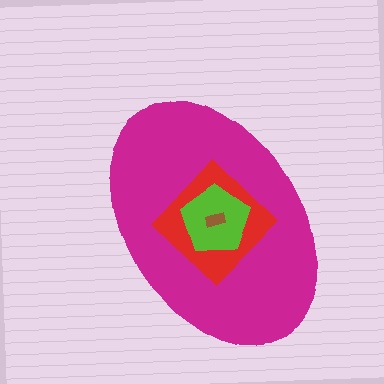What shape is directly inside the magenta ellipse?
The red diamond.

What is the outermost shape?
The magenta ellipse.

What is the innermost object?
The brown rectangle.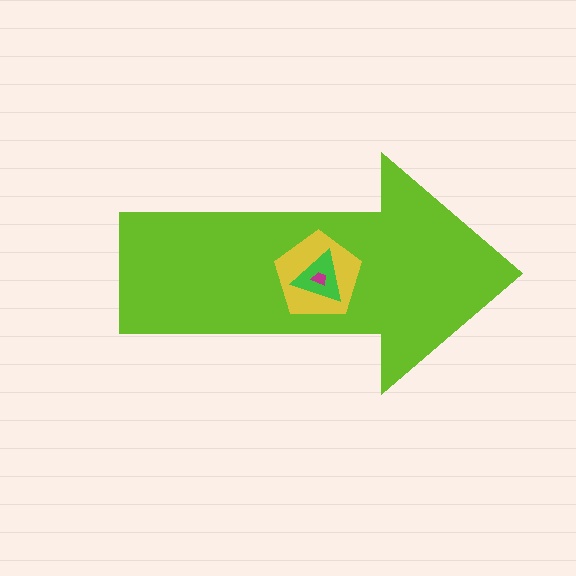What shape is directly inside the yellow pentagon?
The green triangle.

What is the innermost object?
The magenta trapezoid.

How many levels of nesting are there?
4.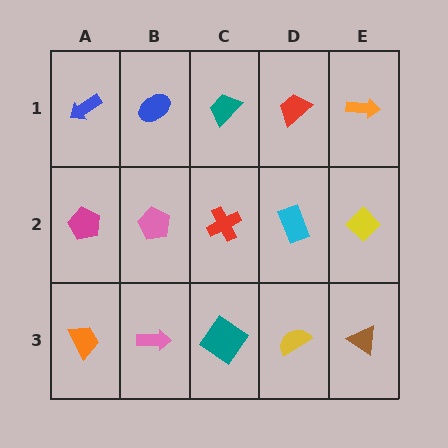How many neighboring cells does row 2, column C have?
4.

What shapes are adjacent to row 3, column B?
A pink pentagon (row 2, column B), an orange trapezoid (row 3, column A), a teal diamond (row 3, column C).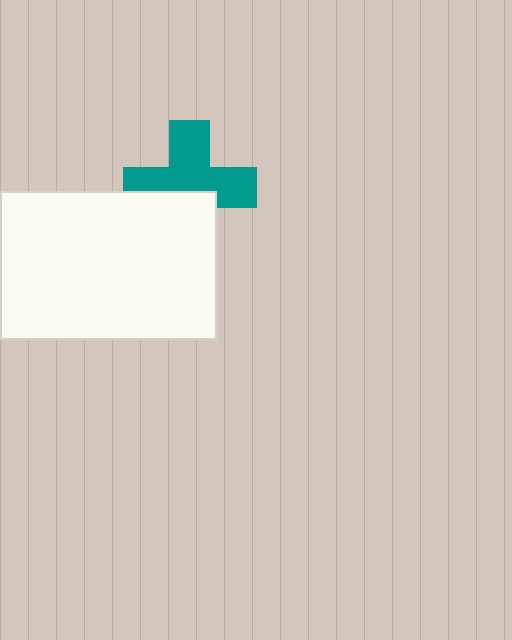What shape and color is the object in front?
The object in front is a white rectangle.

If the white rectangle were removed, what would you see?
You would see the complete teal cross.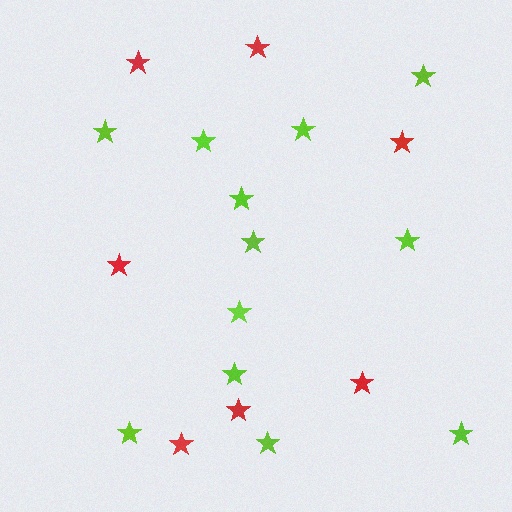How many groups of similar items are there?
There are 2 groups: one group of red stars (7) and one group of lime stars (12).